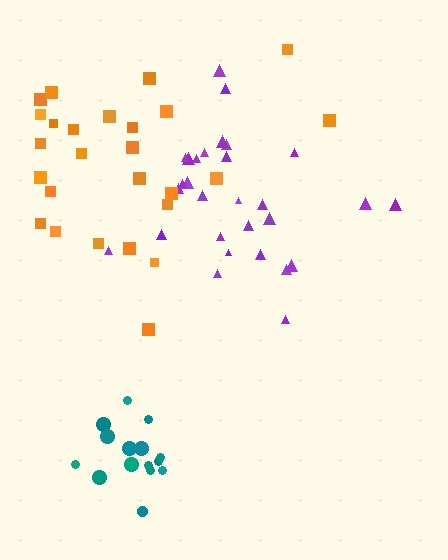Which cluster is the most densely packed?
Teal.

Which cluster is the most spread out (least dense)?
Orange.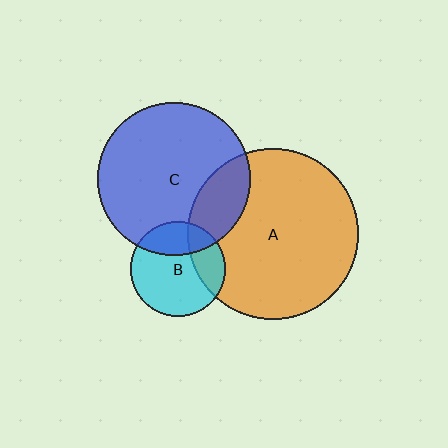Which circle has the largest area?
Circle A (orange).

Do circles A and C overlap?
Yes.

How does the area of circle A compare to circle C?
Approximately 1.3 times.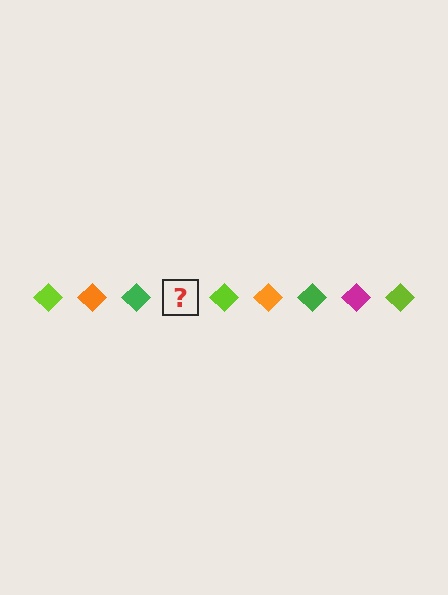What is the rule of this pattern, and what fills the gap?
The rule is that the pattern cycles through lime, orange, green, magenta diamonds. The gap should be filled with a magenta diamond.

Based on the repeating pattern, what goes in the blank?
The blank should be a magenta diamond.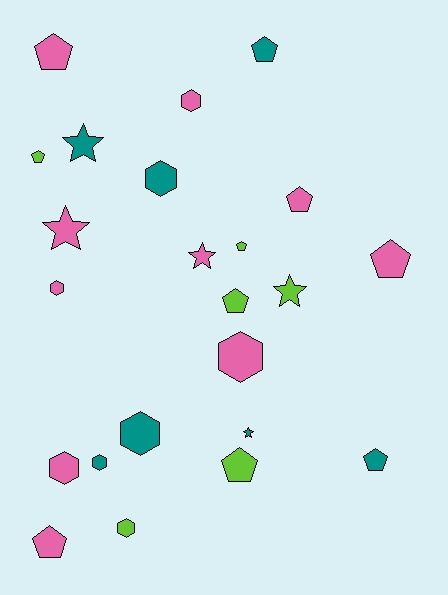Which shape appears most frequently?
Pentagon, with 10 objects.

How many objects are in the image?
There are 23 objects.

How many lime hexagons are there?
There is 1 lime hexagon.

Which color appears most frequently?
Pink, with 10 objects.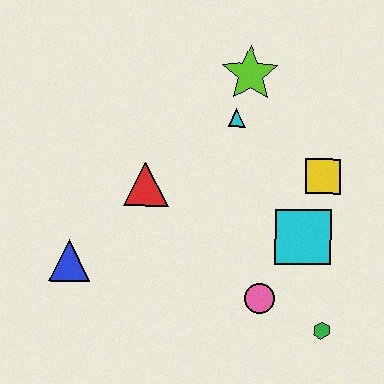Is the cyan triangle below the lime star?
Yes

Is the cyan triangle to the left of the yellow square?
Yes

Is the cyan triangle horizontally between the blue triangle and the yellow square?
Yes